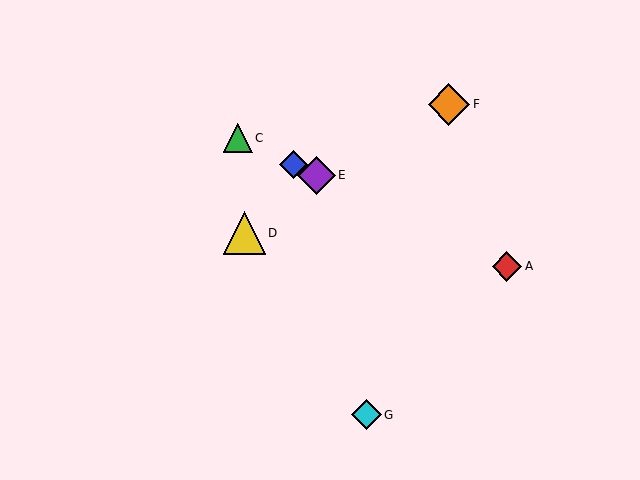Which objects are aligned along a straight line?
Objects A, B, C, E are aligned along a straight line.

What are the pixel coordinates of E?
Object E is at (316, 175).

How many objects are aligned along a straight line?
4 objects (A, B, C, E) are aligned along a straight line.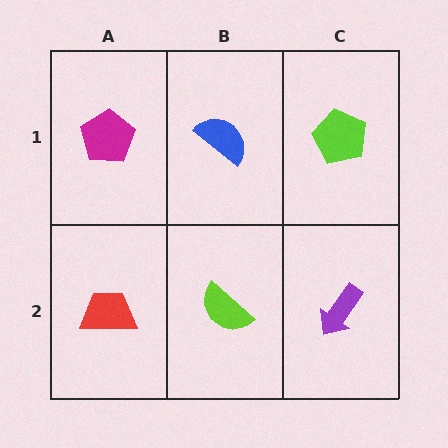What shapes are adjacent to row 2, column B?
A blue semicircle (row 1, column B), a red trapezoid (row 2, column A), a purple arrow (row 2, column C).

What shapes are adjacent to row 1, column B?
A lime semicircle (row 2, column B), a magenta pentagon (row 1, column A), a lime pentagon (row 1, column C).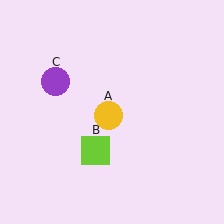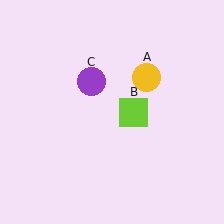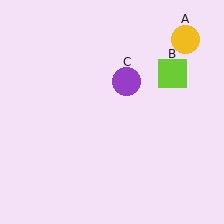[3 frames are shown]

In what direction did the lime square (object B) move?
The lime square (object B) moved up and to the right.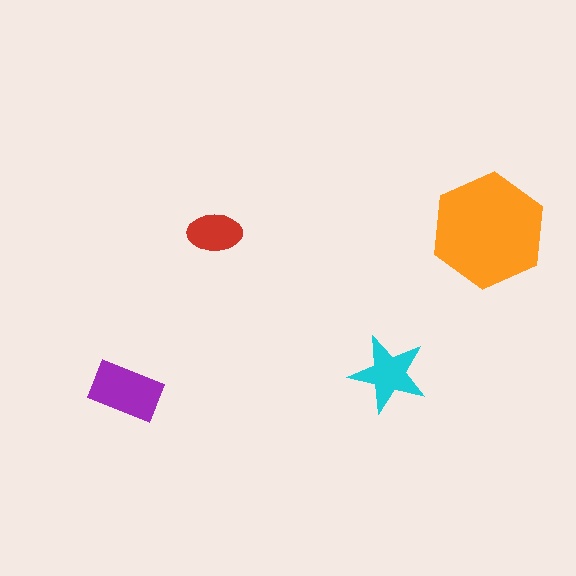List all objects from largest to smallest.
The orange hexagon, the purple rectangle, the cyan star, the red ellipse.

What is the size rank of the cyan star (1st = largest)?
3rd.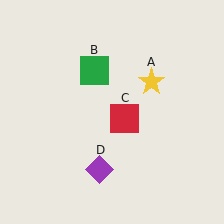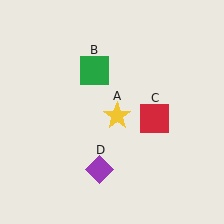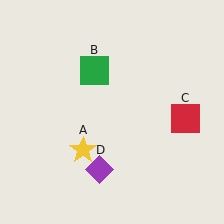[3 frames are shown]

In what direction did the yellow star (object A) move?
The yellow star (object A) moved down and to the left.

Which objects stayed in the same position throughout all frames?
Green square (object B) and purple diamond (object D) remained stationary.